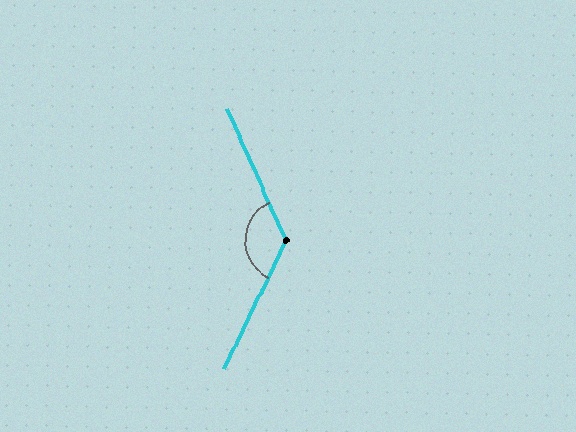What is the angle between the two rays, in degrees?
Approximately 130 degrees.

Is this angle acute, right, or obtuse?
It is obtuse.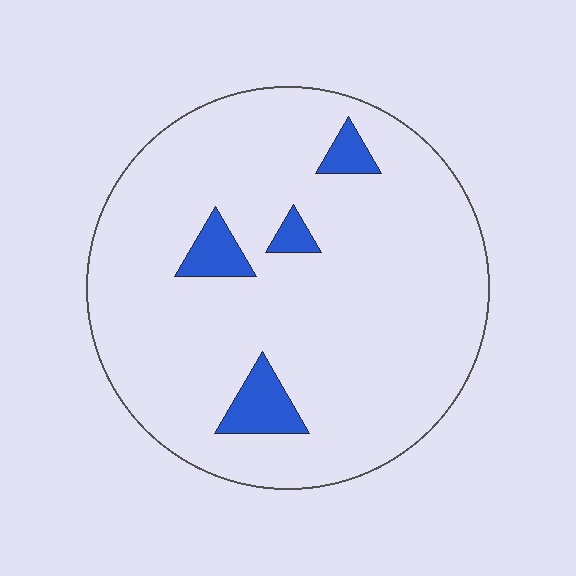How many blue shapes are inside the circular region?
4.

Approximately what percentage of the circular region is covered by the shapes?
Approximately 10%.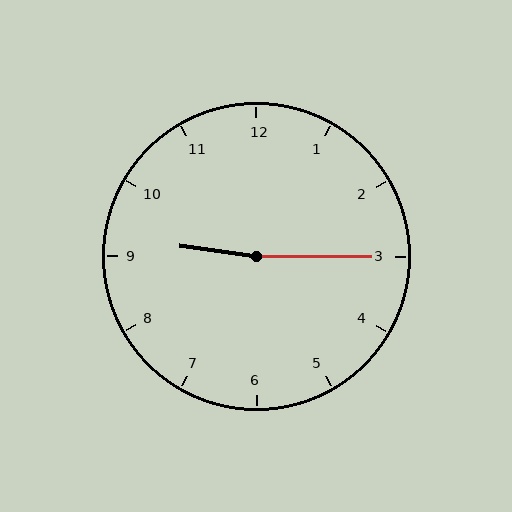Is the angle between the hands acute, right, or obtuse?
It is obtuse.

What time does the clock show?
9:15.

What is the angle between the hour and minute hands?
Approximately 172 degrees.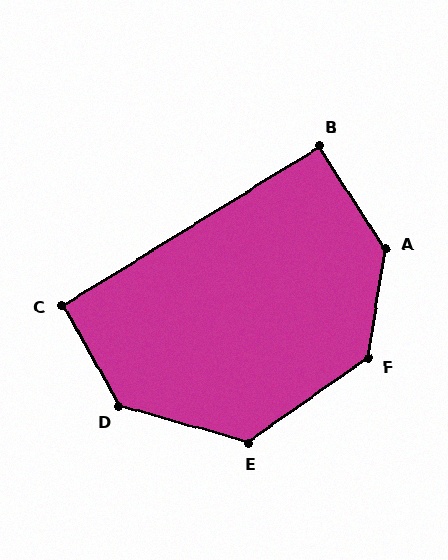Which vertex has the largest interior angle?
A, at approximately 139 degrees.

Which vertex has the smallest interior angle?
B, at approximately 91 degrees.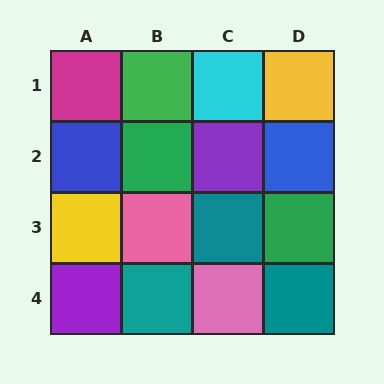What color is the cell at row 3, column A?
Yellow.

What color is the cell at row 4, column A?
Purple.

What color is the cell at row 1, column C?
Cyan.